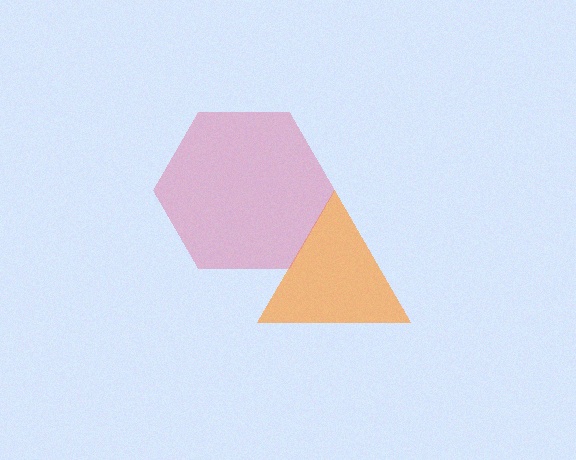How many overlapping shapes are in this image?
There are 2 overlapping shapes in the image.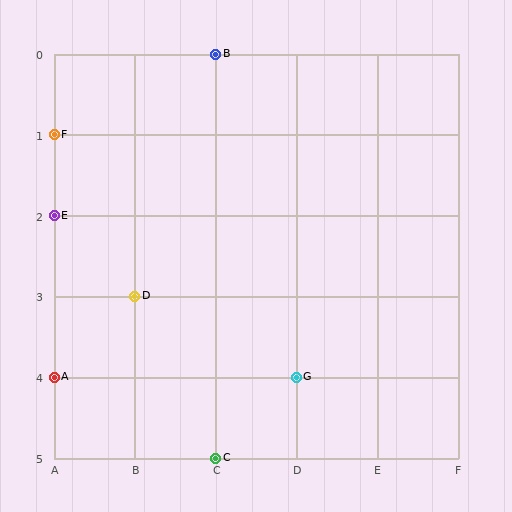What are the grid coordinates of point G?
Point G is at grid coordinates (D, 4).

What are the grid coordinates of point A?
Point A is at grid coordinates (A, 4).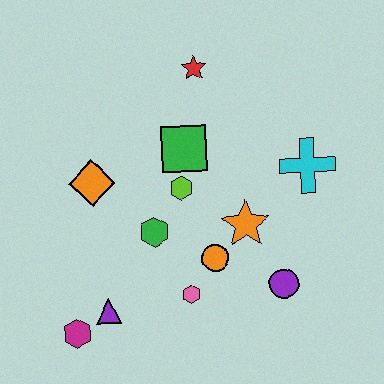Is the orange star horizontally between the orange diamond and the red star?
No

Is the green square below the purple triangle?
No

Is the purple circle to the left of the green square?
No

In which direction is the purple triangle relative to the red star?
The purple triangle is below the red star.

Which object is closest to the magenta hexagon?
The purple triangle is closest to the magenta hexagon.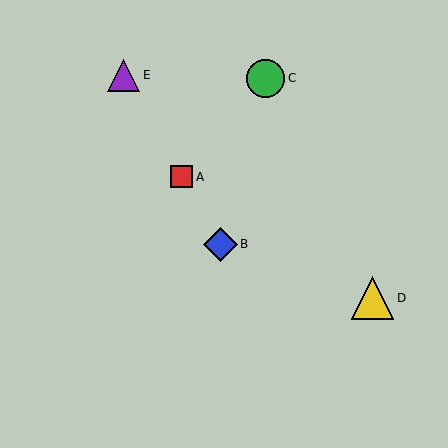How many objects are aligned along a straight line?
3 objects (A, B, E) are aligned along a straight line.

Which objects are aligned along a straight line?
Objects A, B, E are aligned along a straight line.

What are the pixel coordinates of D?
Object D is at (373, 298).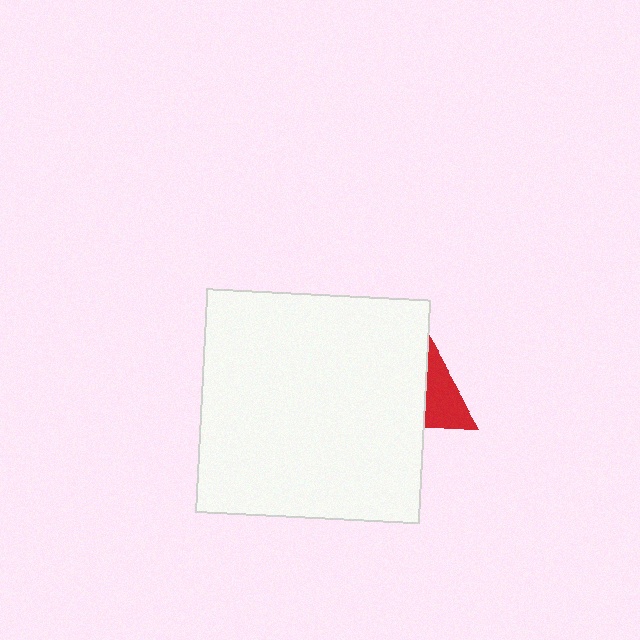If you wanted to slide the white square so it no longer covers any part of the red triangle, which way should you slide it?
Slide it left — that is the most direct way to separate the two shapes.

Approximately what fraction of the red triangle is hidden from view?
Roughly 60% of the red triangle is hidden behind the white square.